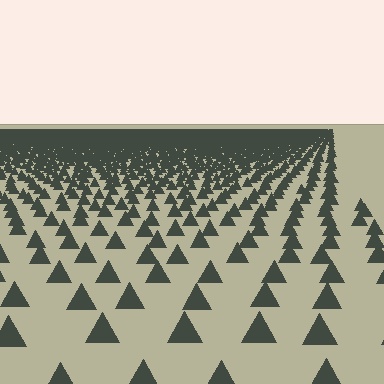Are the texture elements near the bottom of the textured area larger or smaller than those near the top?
Larger. Near the bottom, elements are closer to the viewer and appear at a bigger on-screen size.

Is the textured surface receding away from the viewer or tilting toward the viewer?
The surface is receding away from the viewer. Texture elements get smaller and denser toward the top.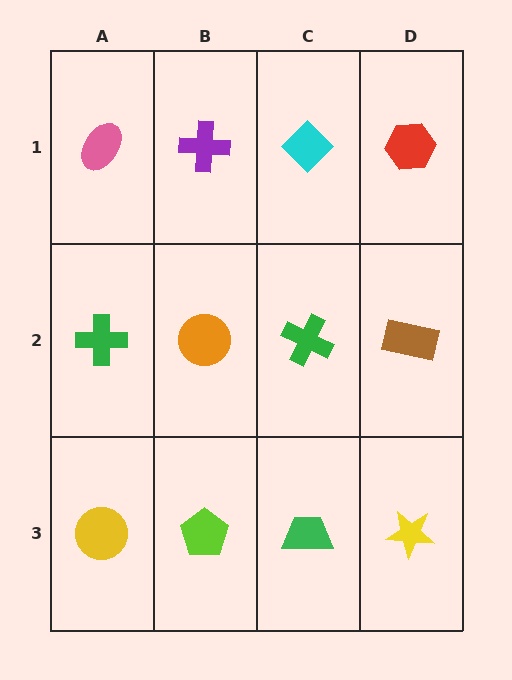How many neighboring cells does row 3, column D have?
2.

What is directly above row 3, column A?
A green cross.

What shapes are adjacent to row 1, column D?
A brown rectangle (row 2, column D), a cyan diamond (row 1, column C).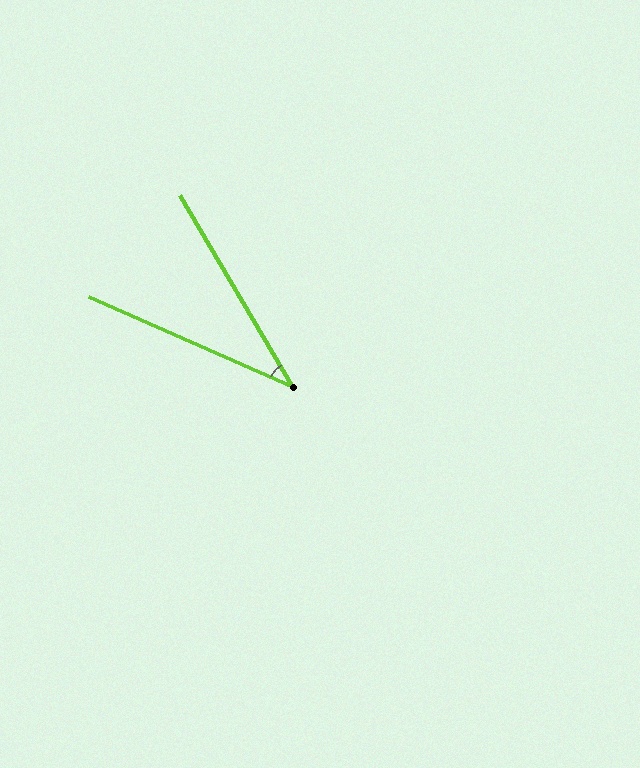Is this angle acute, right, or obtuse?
It is acute.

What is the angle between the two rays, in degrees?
Approximately 36 degrees.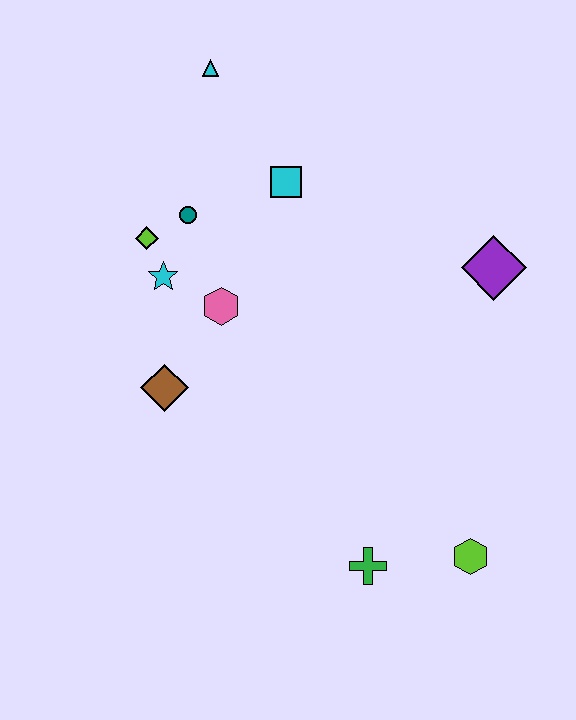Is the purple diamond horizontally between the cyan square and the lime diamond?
No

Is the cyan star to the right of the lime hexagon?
No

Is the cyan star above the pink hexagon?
Yes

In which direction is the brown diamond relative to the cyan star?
The brown diamond is below the cyan star.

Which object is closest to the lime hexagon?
The green cross is closest to the lime hexagon.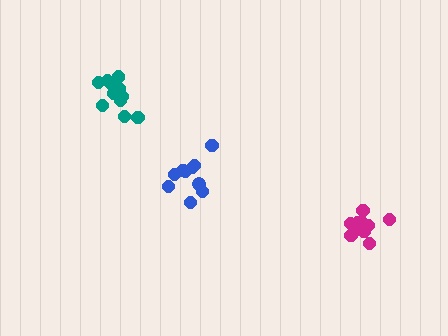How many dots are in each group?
Group 1: 10 dots, Group 2: 11 dots, Group 3: 11 dots (32 total).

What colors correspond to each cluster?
The clusters are colored: blue, teal, magenta.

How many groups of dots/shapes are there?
There are 3 groups.